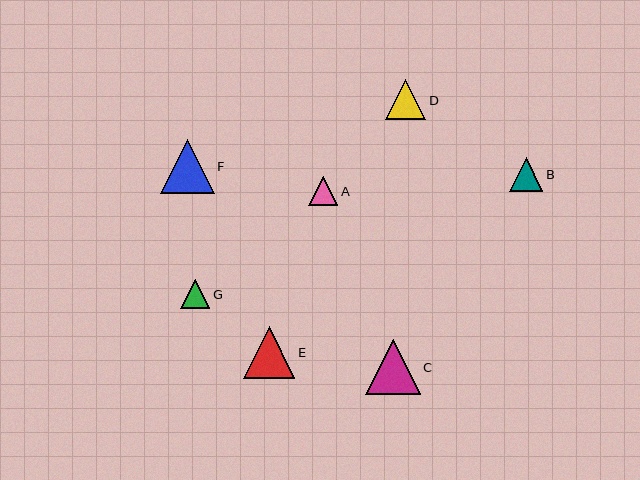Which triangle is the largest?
Triangle C is the largest with a size of approximately 55 pixels.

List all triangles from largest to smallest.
From largest to smallest: C, F, E, D, B, G, A.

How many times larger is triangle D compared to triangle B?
Triangle D is approximately 1.2 times the size of triangle B.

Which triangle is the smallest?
Triangle A is the smallest with a size of approximately 29 pixels.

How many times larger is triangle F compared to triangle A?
Triangle F is approximately 1.9 times the size of triangle A.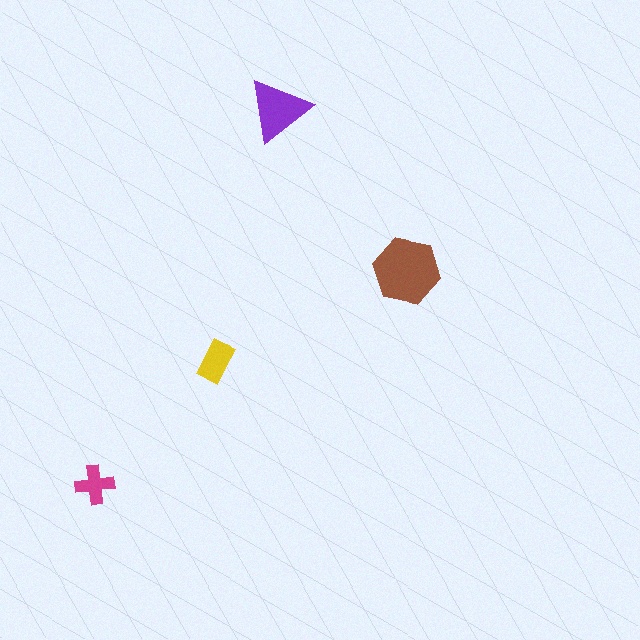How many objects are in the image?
There are 4 objects in the image.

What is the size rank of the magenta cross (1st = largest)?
4th.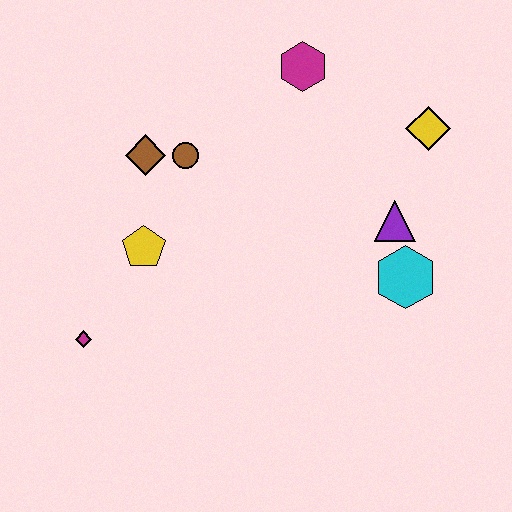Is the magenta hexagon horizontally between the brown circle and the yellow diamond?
Yes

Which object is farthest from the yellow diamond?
The magenta diamond is farthest from the yellow diamond.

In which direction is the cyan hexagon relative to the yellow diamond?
The cyan hexagon is below the yellow diamond.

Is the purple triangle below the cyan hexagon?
No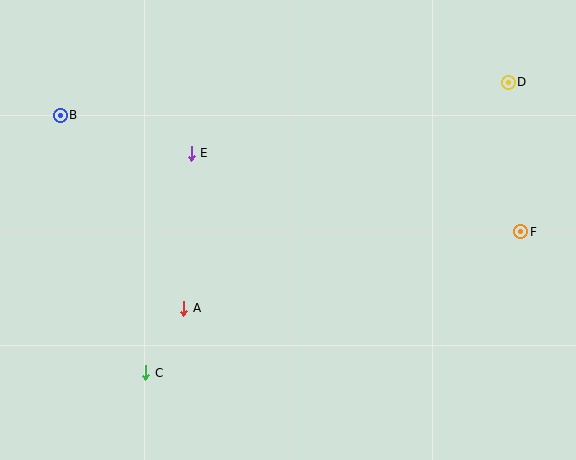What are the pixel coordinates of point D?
Point D is at (508, 82).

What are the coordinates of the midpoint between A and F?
The midpoint between A and F is at (352, 270).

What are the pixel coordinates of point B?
Point B is at (60, 115).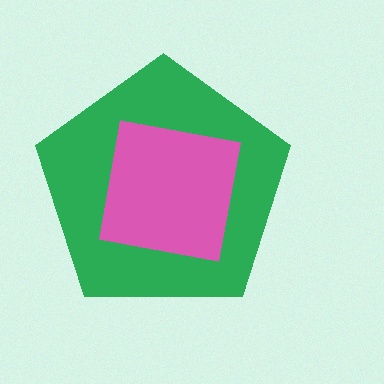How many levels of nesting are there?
2.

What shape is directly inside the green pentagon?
The pink square.